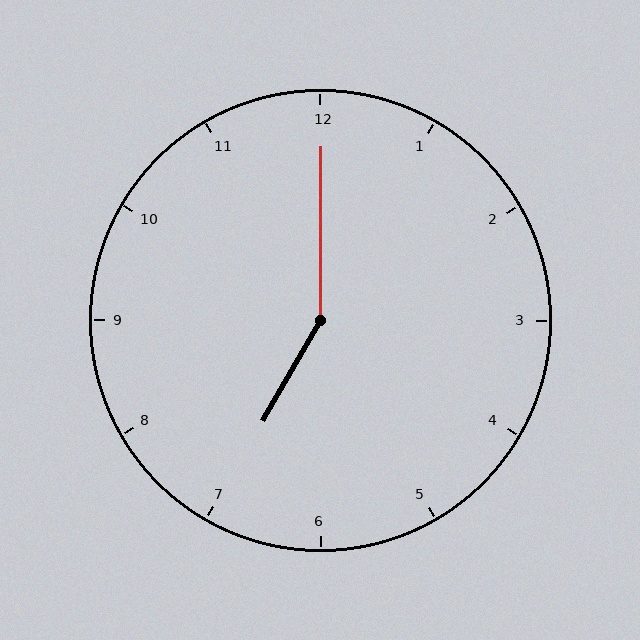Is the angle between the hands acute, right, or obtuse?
It is obtuse.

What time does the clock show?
7:00.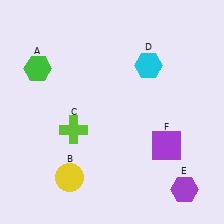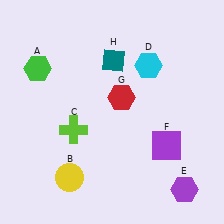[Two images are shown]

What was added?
A red hexagon (G), a teal diamond (H) were added in Image 2.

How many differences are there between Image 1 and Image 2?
There are 2 differences between the two images.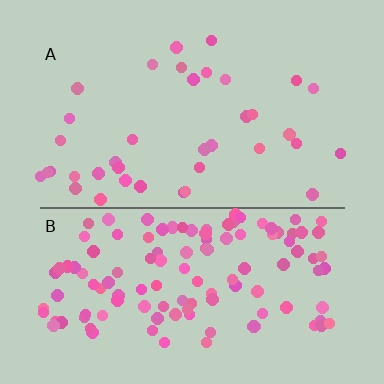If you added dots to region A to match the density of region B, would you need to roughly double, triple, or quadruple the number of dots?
Approximately triple.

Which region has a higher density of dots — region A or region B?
B (the bottom).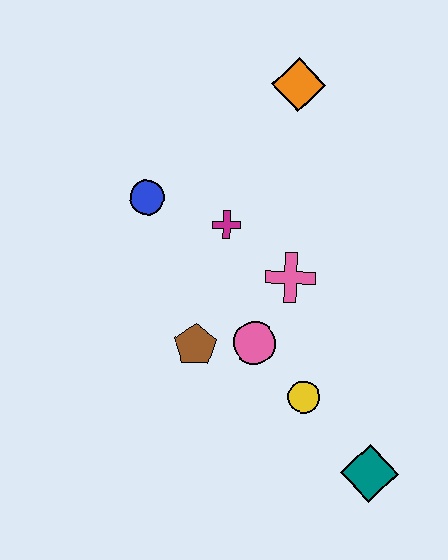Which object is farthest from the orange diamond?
The teal diamond is farthest from the orange diamond.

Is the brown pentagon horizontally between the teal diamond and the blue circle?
Yes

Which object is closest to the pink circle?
The brown pentagon is closest to the pink circle.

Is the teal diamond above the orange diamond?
No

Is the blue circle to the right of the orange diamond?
No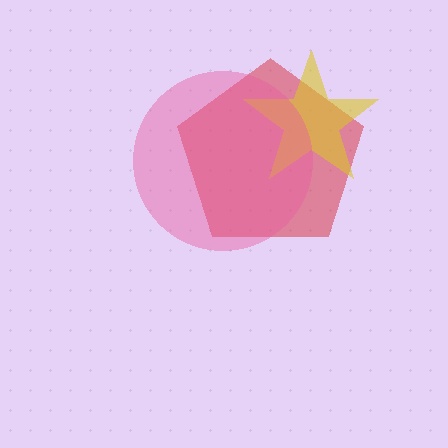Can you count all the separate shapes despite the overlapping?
Yes, there are 3 separate shapes.